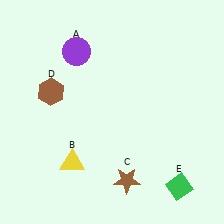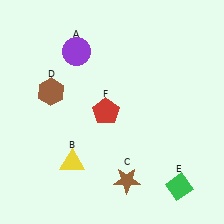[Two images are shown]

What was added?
A red pentagon (F) was added in Image 2.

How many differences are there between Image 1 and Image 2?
There is 1 difference between the two images.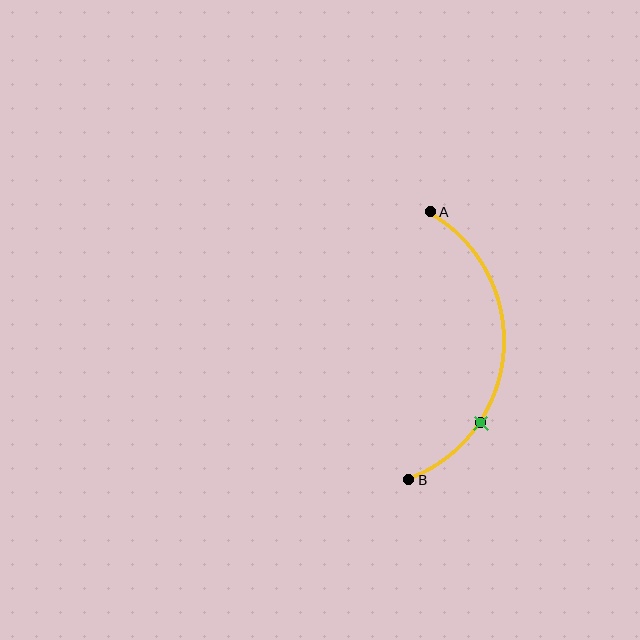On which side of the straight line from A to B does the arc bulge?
The arc bulges to the right of the straight line connecting A and B.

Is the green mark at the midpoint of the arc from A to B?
No. The green mark lies on the arc but is closer to endpoint B. The arc midpoint would be at the point on the curve equidistant along the arc from both A and B.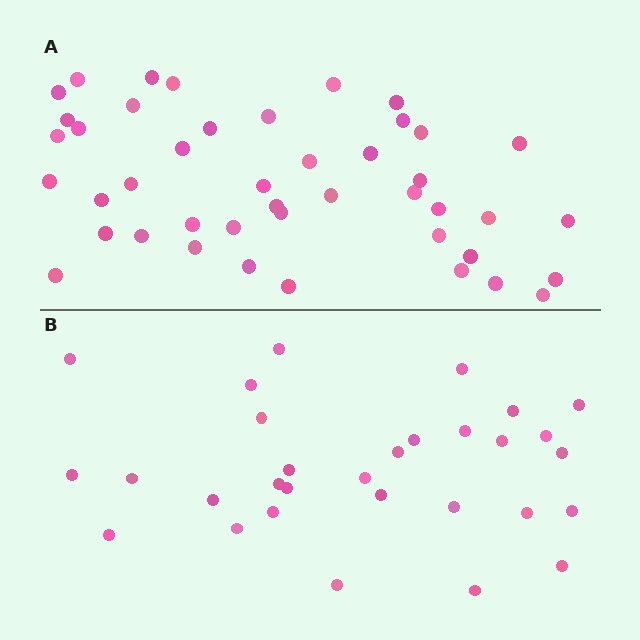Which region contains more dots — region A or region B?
Region A (the top region) has more dots.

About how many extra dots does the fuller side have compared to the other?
Region A has approximately 15 more dots than region B.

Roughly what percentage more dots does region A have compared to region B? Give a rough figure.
About 45% more.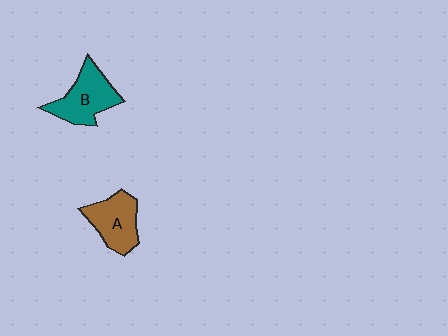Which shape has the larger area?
Shape B (teal).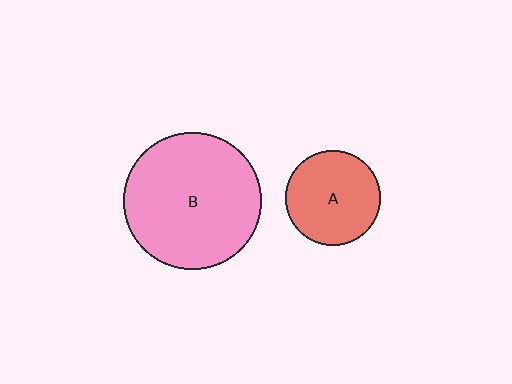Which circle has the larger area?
Circle B (pink).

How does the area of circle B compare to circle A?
Approximately 2.1 times.